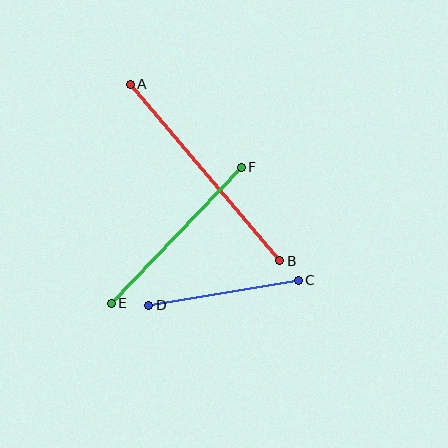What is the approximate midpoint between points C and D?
The midpoint is at approximately (223, 293) pixels.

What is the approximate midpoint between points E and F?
The midpoint is at approximately (176, 235) pixels.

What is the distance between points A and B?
The distance is approximately 231 pixels.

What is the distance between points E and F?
The distance is approximately 188 pixels.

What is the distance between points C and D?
The distance is approximately 151 pixels.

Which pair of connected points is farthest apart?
Points A and B are farthest apart.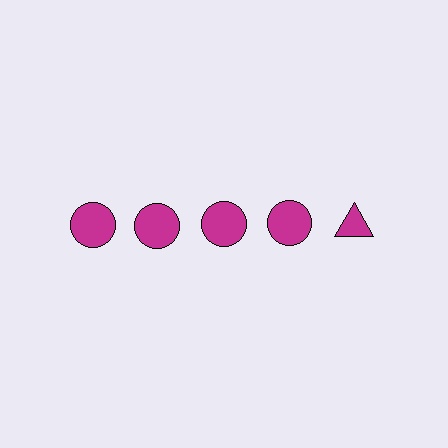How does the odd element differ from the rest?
It has a different shape: triangle instead of circle.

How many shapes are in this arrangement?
There are 5 shapes arranged in a grid pattern.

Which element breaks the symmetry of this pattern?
The magenta triangle in the top row, rightmost column breaks the symmetry. All other shapes are magenta circles.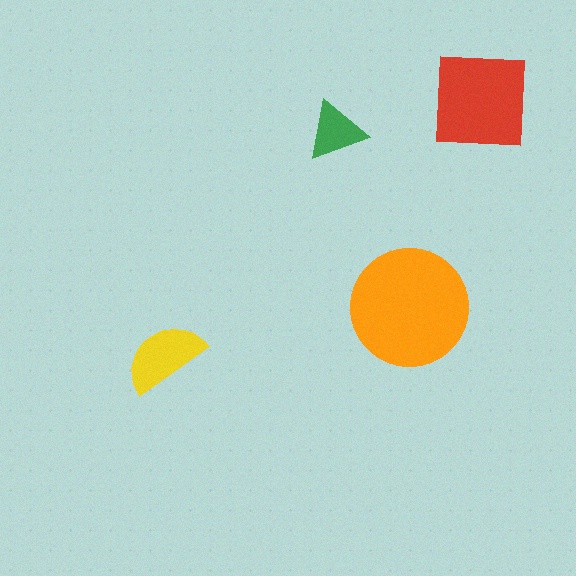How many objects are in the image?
There are 4 objects in the image.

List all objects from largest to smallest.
The orange circle, the red square, the yellow semicircle, the green triangle.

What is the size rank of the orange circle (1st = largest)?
1st.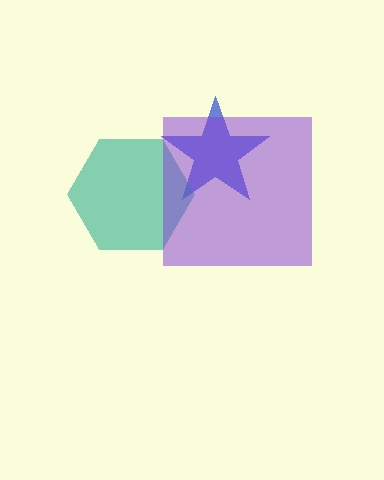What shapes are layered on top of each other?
The layered shapes are: a blue star, a teal hexagon, a purple square.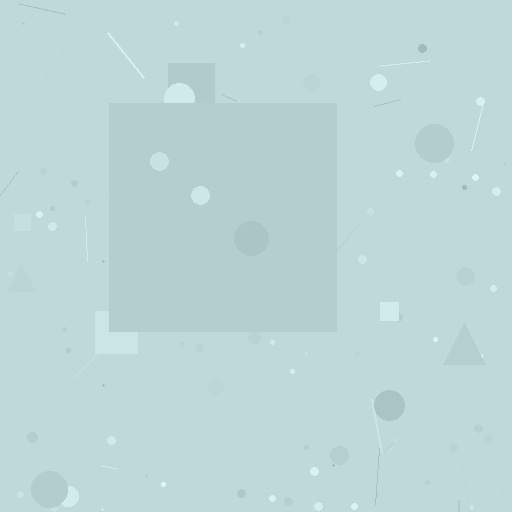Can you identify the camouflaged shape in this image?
The camouflaged shape is a square.